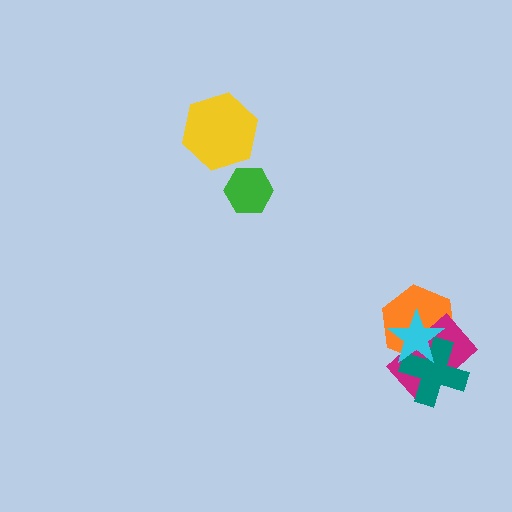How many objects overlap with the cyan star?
3 objects overlap with the cyan star.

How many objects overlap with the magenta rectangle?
3 objects overlap with the magenta rectangle.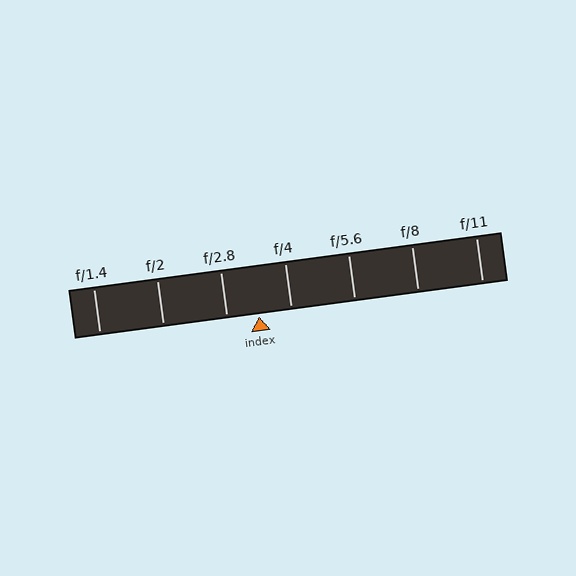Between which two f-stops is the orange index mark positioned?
The index mark is between f/2.8 and f/4.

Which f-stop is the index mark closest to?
The index mark is closest to f/4.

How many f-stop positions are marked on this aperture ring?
There are 7 f-stop positions marked.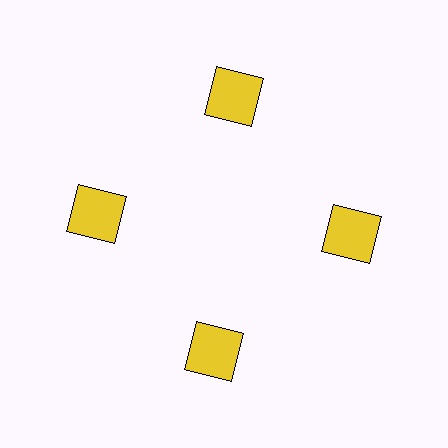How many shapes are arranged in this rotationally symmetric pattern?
There are 4 shapes, arranged in 4 groups of 1.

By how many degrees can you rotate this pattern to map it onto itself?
The pattern maps onto itself every 90 degrees of rotation.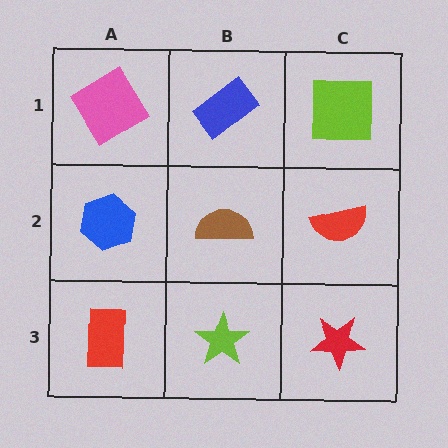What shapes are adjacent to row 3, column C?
A red semicircle (row 2, column C), a lime star (row 3, column B).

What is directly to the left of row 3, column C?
A lime star.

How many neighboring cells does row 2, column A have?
3.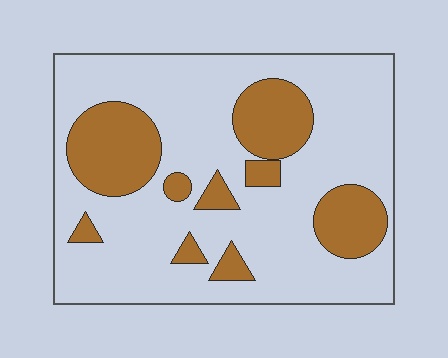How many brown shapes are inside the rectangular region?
9.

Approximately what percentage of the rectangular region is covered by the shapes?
Approximately 25%.